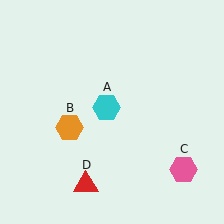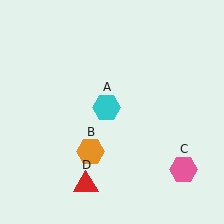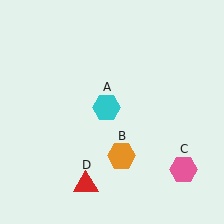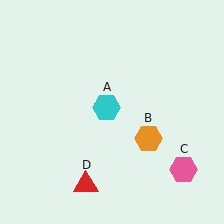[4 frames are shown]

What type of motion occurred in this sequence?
The orange hexagon (object B) rotated counterclockwise around the center of the scene.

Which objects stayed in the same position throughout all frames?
Cyan hexagon (object A) and pink hexagon (object C) and red triangle (object D) remained stationary.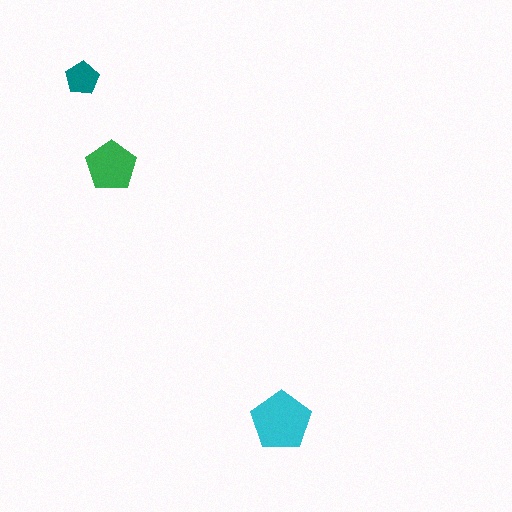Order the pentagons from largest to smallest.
the cyan one, the green one, the teal one.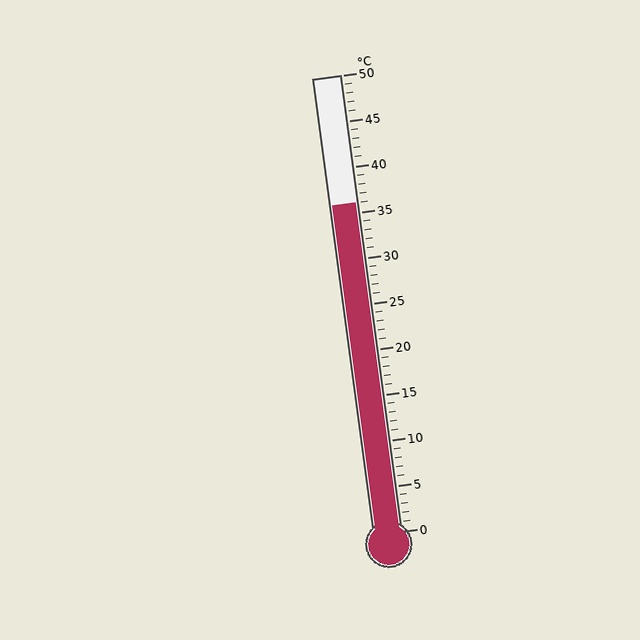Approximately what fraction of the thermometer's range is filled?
The thermometer is filled to approximately 70% of its range.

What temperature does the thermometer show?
The thermometer shows approximately 36°C.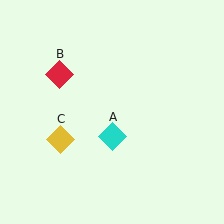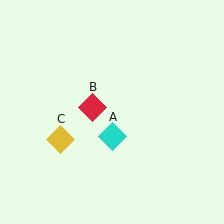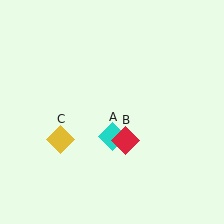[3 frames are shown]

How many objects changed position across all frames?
1 object changed position: red diamond (object B).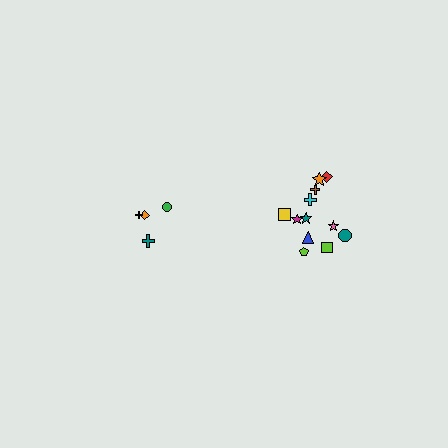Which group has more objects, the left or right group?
The right group.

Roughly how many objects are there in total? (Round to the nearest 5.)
Roughly 15 objects in total.